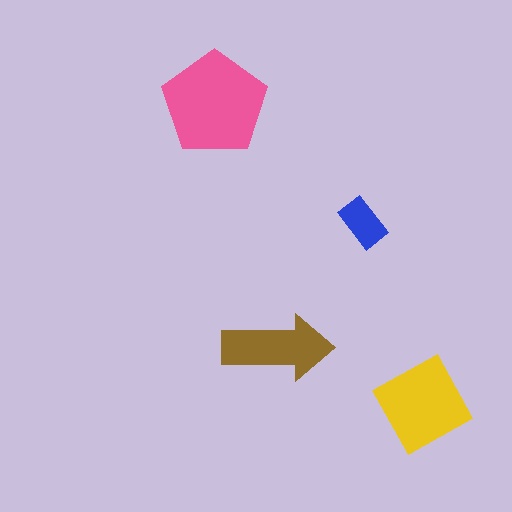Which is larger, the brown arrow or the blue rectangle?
The brown arrow.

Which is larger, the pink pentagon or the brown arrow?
The pink pentagon.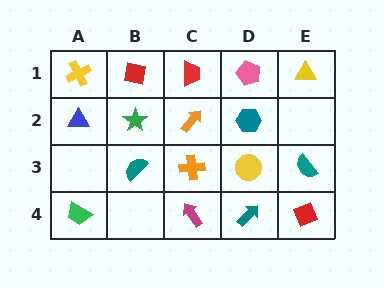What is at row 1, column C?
A red trapezoid.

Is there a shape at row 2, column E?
No, that cell is empty.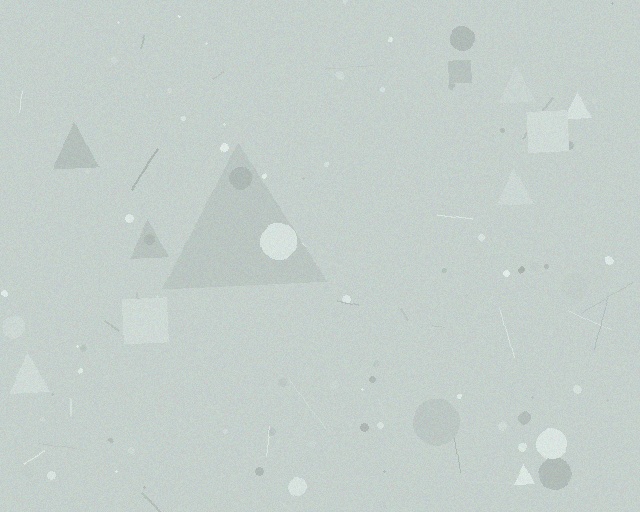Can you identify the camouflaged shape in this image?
The camouflaged shape is a triangle.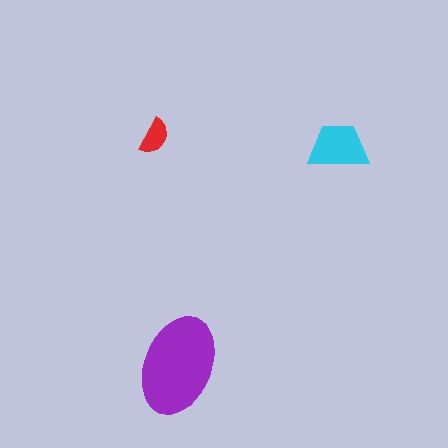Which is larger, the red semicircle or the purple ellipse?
The purple ellipse.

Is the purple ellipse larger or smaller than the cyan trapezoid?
Larger.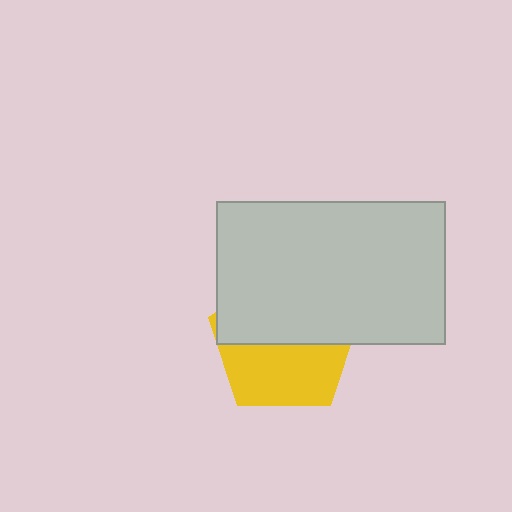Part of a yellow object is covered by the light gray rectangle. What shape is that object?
It is a pentagon.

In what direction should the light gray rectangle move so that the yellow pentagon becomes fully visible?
The light gray rectangle should move up. That is the shortest direction to clear the overlap and leave the yellow pentagon fully visible.